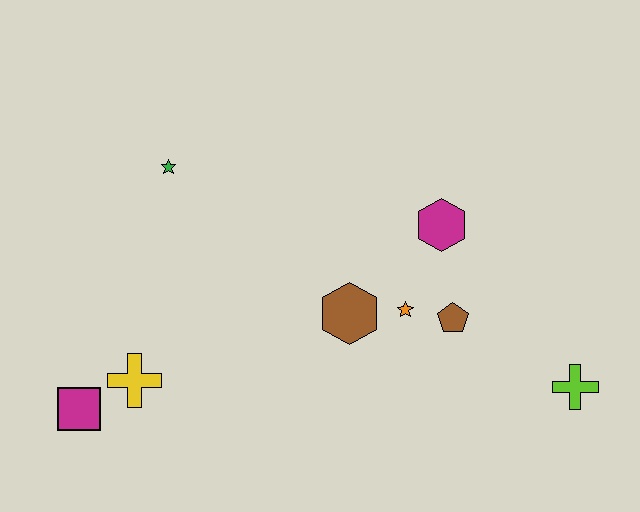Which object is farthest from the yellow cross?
The lime cross is farthest from the yellow cross.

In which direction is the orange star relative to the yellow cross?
The orange star is to the right of the yellow cross.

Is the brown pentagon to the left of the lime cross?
Yes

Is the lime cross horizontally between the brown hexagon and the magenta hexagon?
No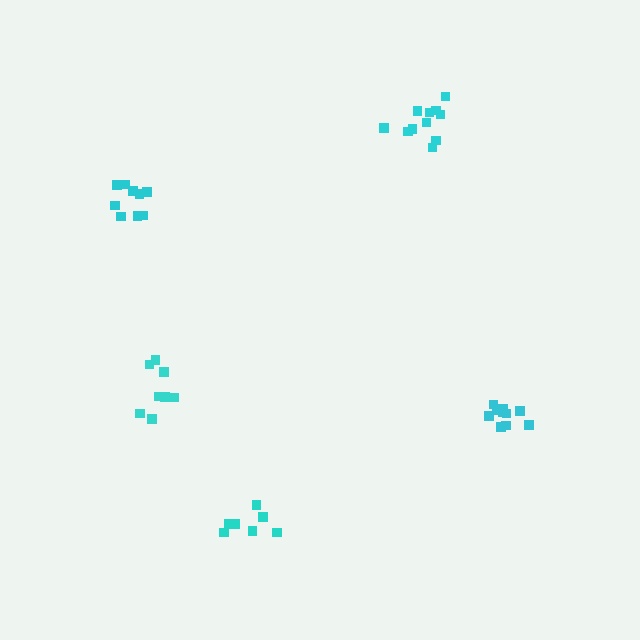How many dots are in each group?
Group 1: 11 dots, Group 2: 8 dots, Group 3: 11 dots, Group 4: 9 dots, Group 5: 8 dots (47 total).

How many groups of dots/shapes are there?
There are 5 groups.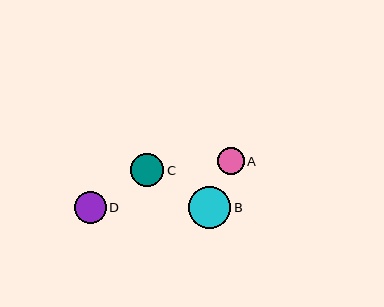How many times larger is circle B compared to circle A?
Circle B is approximately 1.6 times the size of circle A.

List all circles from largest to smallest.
From largest to smallest: B, C, D, A.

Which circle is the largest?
Circle B is the largest with a size of approximately 42 pixels.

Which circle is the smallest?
Circle A is the smallest with a size of approximately 27 pixels.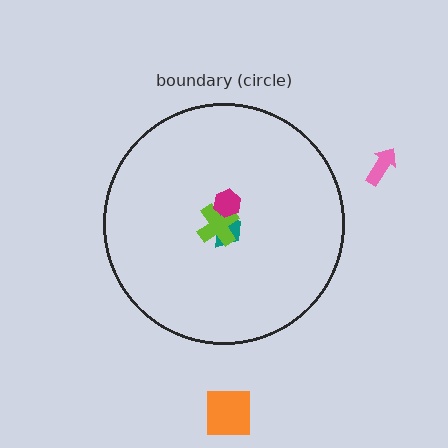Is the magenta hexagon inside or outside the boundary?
Inside.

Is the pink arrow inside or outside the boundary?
Outside.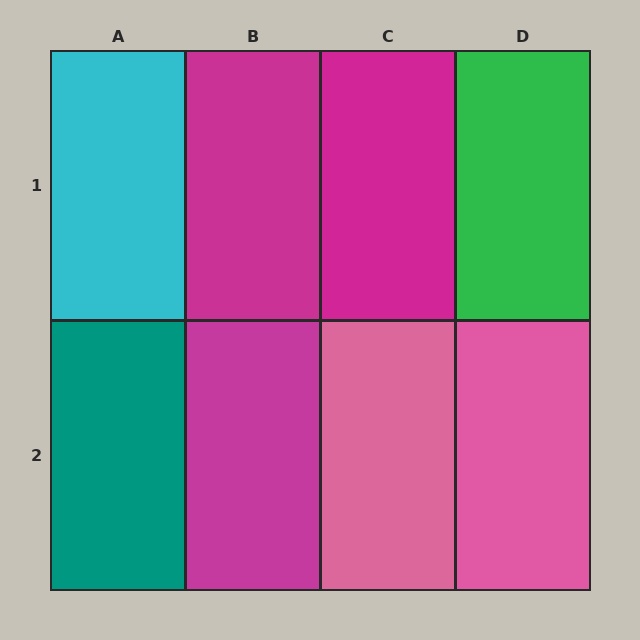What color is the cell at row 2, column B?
Magenta.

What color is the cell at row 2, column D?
Pink.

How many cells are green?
1 cell is green.